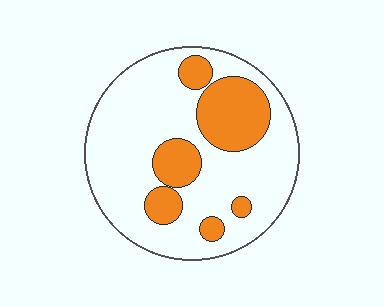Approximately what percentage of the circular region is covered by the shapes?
Approximately 25%.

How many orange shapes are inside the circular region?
6.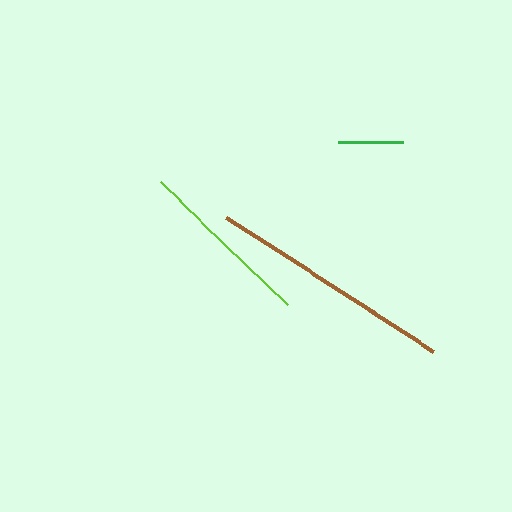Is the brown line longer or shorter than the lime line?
The brown line is longer than the lime line.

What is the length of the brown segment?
The brown segment is approximately 246 pixels long.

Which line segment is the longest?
The brown line is the longest at approximately 246 pixels.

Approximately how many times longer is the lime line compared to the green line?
The lime line is approximately 2.7 times the length of the green line.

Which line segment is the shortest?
The green line is the shortest at approximately 65 pixels.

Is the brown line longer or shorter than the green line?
The brown line is longer than the green line.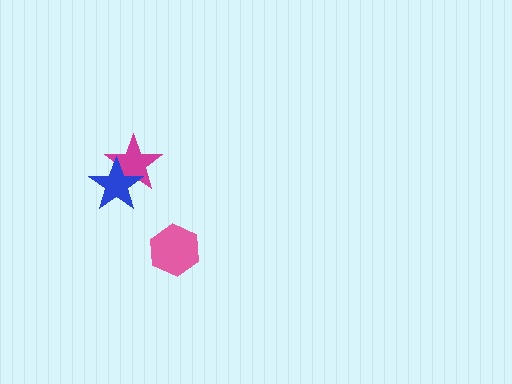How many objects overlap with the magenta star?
1 object overlaps with the magenta star.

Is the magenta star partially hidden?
Yes, it is partially covered by another shape.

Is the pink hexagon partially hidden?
No, no other shape covers it.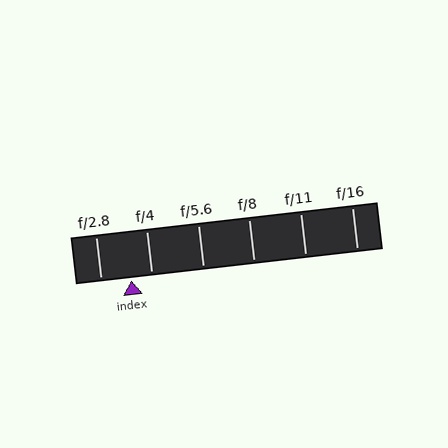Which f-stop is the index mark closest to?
The index mark is closest to f/4.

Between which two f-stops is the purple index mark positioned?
The index mark is between f/2.8 and f/4.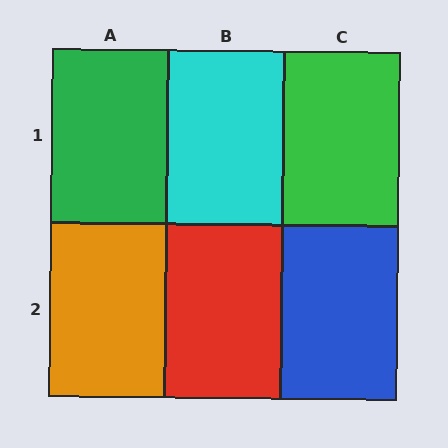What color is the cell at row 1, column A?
Green.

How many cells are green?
2 cells are green.